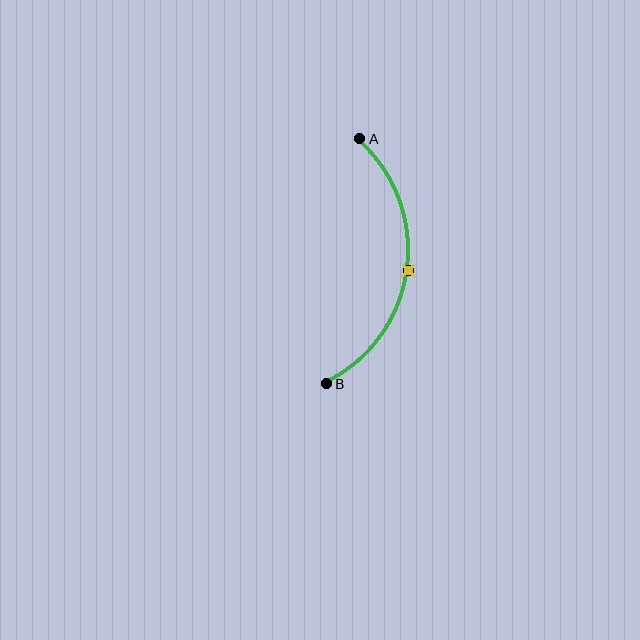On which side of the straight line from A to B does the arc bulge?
The arc bulges to the right of the straight line connecting A and B.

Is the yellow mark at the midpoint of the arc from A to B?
Yes. The yellow mark lies on the arc at equal arc-length from both A and B — it is the arc midpoint.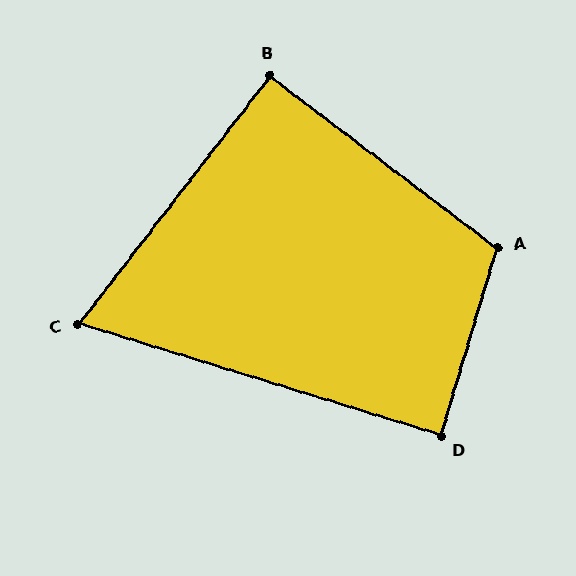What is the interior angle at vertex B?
Approximately 91 degrees (approximately right).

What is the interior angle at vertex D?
Approximately 89 degrees (approximately right).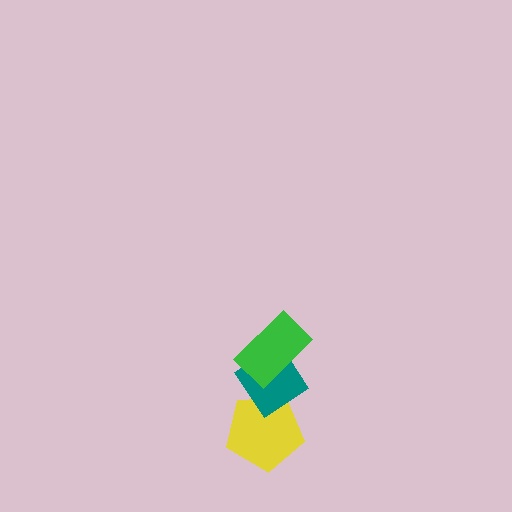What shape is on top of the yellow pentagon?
The teal diamond is on top of the yellow pentagon.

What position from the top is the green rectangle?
The green rectangle is 1st from the top.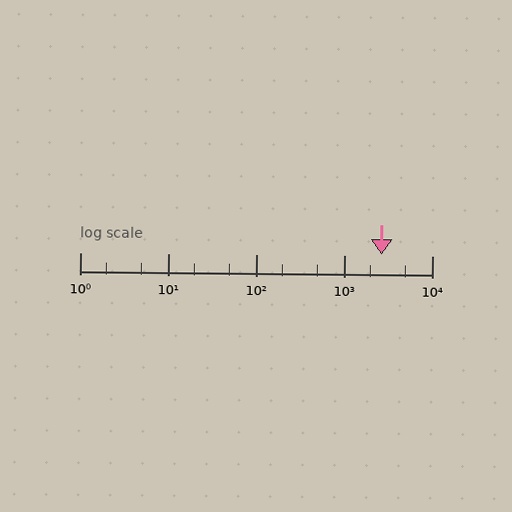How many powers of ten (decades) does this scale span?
The scale spans 4 decades, from 1 to 10000.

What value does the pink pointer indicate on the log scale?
The pointer indicates approximately 2700.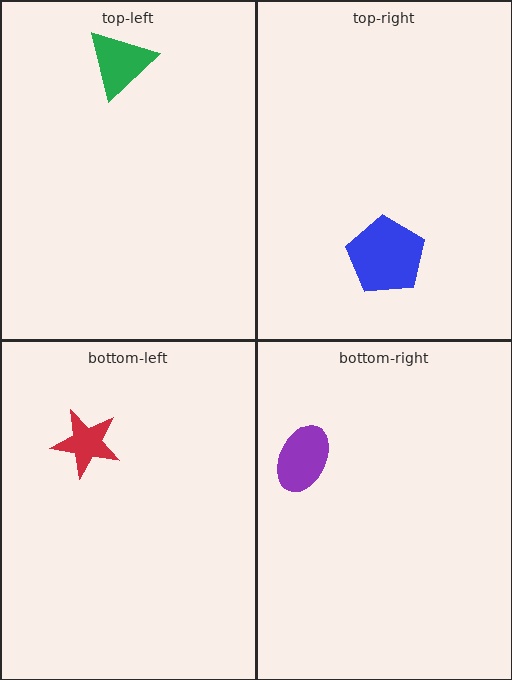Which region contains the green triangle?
The top-left region.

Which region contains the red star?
The bottom-left region.